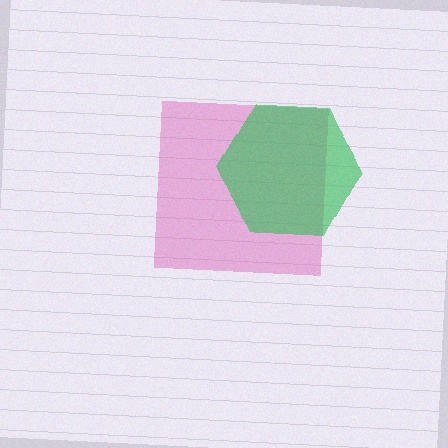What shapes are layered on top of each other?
The layered shapes are: a pink square, a green hexagon.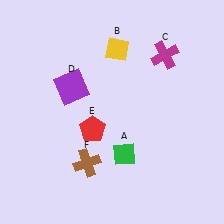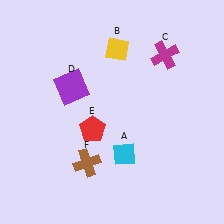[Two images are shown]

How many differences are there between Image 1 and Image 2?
There is 1 difference between the two images.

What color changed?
The diamond (A) changed from green in Image 1 to cyan in Image 2.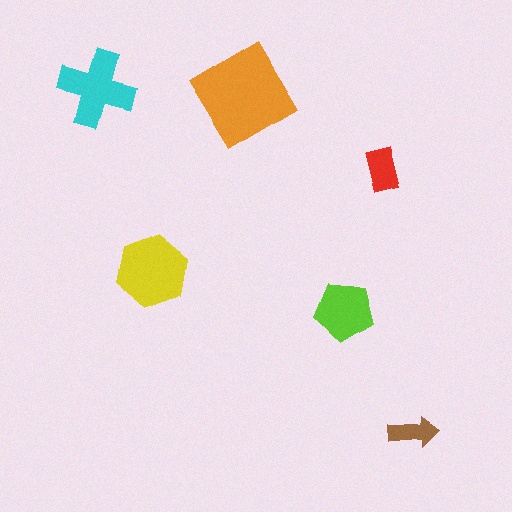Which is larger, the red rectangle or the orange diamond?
The orange diamond.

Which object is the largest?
The orange diamond.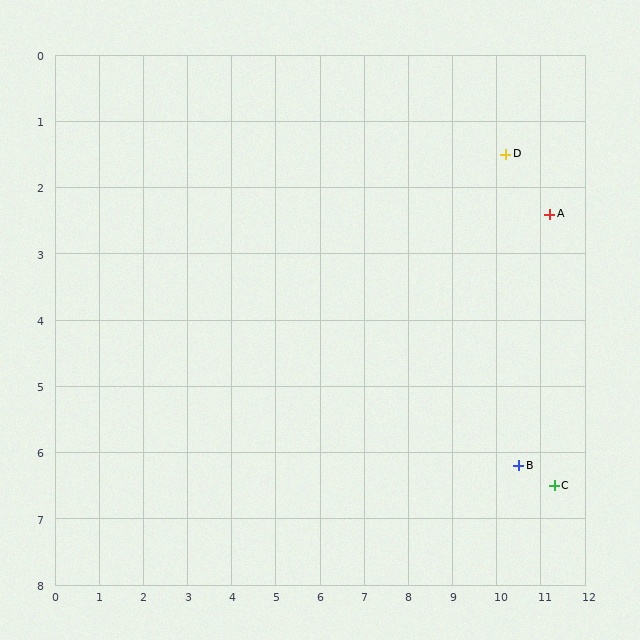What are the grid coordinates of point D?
Point D is at approximately (10.2, 1.5).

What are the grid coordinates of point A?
Point A is at approximately (11.2, 2.4).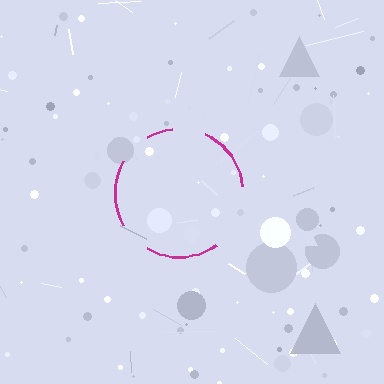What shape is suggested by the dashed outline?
The dashed outline suggests a circle.